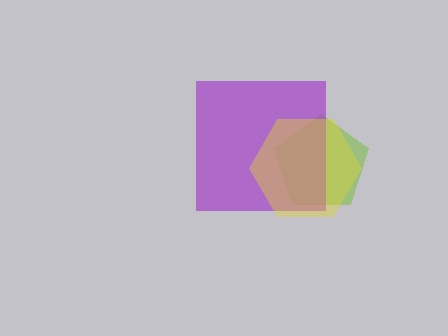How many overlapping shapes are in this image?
There are 3 overlapping shapes in the image.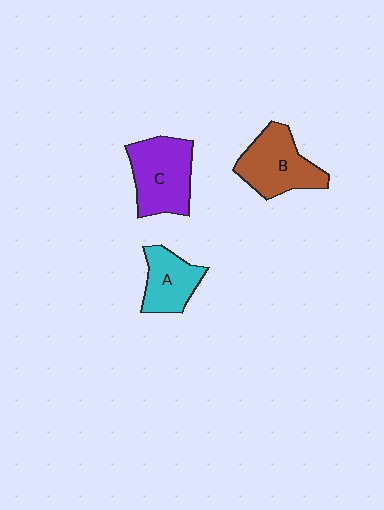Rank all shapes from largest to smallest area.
From largest to smallest: C (purple), B (brown), A (cyan).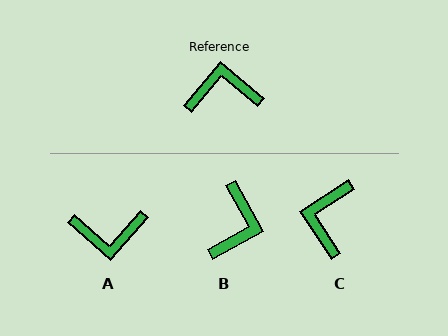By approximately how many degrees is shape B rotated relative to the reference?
Approximately 111 degrees clockwise.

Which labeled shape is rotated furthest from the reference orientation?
A, about 178 degrees away.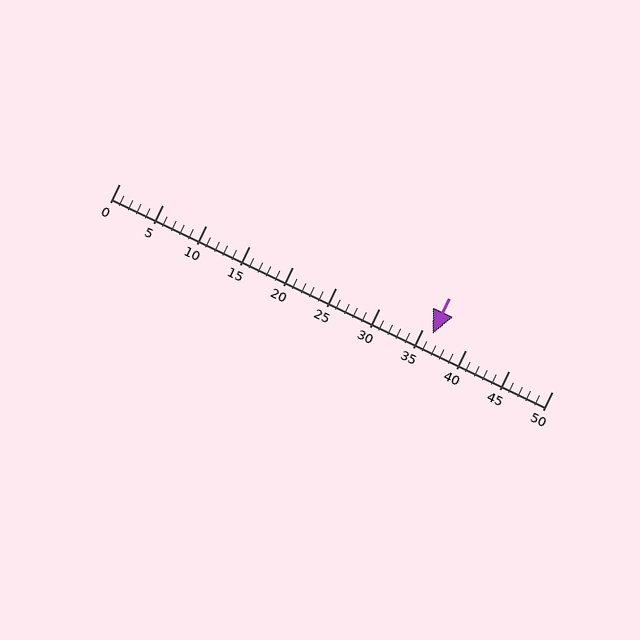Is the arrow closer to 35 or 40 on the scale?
The arrow is closer to 35.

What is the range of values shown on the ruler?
The ruler shows values from 0 to 50.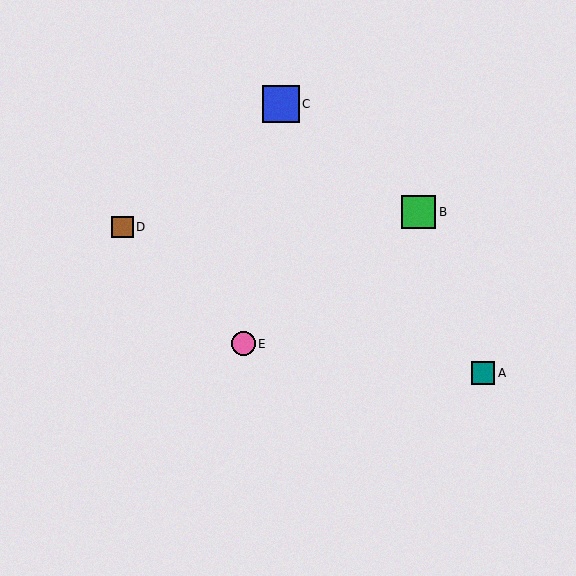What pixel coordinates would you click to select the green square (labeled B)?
Click at (419, 212) to select the green square B.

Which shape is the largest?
The blue square (labeled C) is the largest.